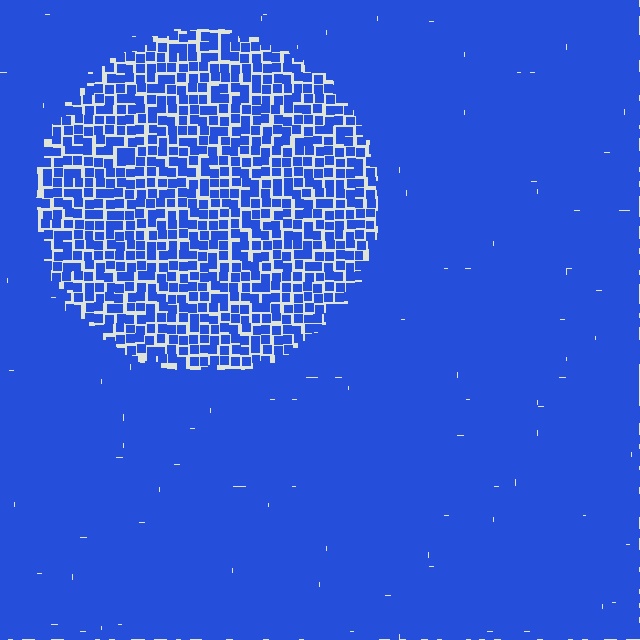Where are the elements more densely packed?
The elements are more densely packed outside the circle boundary.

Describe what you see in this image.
The image contains small blue elements arranged at two different densities. A circle-shaped region is visible where the elements are less densely packed than the surrounding area.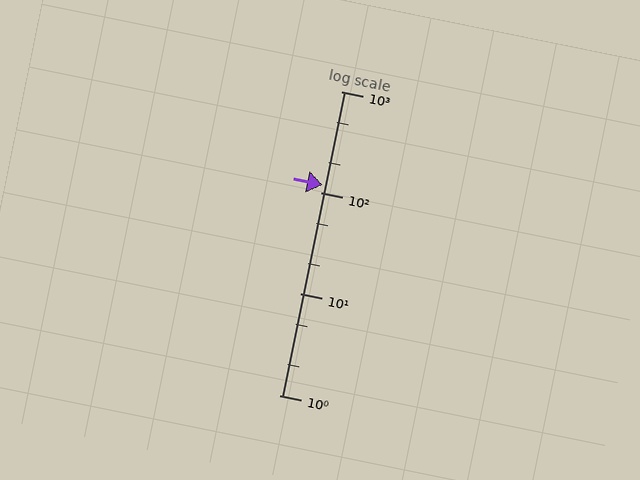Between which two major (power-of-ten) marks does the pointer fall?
The pointer is between 100 and 1000.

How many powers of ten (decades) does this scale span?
The scale spans 3 decades, from 1 to 1000.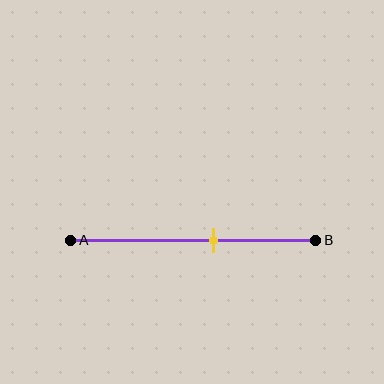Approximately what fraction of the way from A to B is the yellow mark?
The yellow mark is approximately 60% of the way from A to B.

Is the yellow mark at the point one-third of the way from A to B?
No, the mark is at about 60% from A, not at the 33% one-third point.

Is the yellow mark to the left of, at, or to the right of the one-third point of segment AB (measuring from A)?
The yellow mark is to the right of the one-third point of segment AB.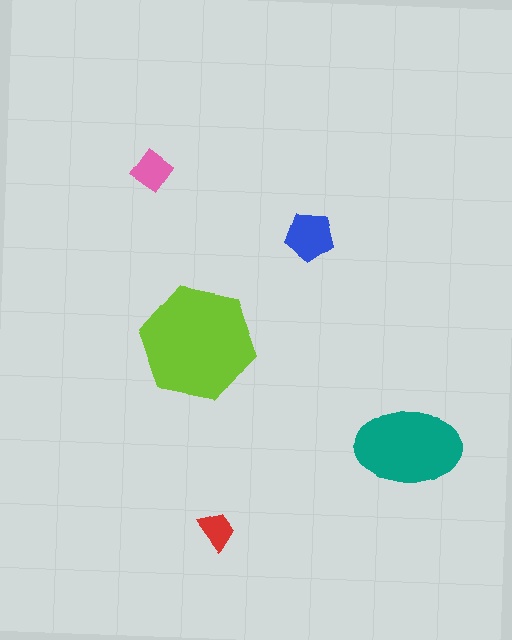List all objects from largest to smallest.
The lime hexagon, the teal ellipse, the blue pentagon, the pink diamond, the red trapezoid.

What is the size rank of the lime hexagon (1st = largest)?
1st.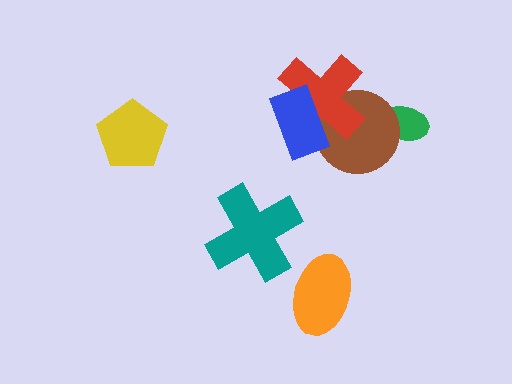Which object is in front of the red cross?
The blue rectangle is in front of the red cross.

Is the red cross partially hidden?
Yes, it is partially covered by another shape.